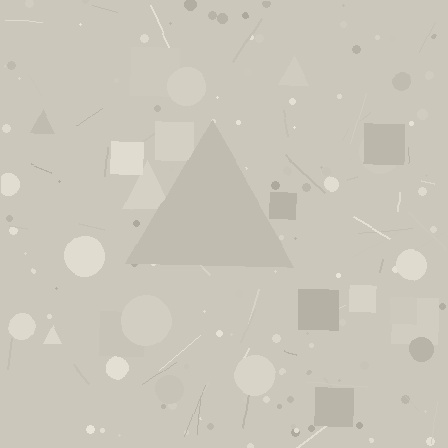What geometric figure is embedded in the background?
A triangle is embedded in the background.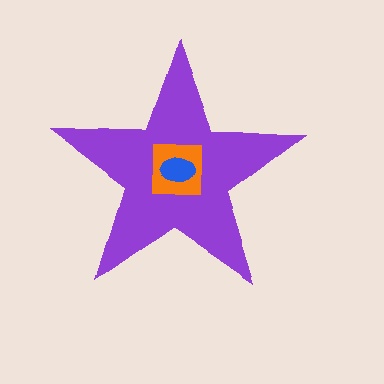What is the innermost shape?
The blue ellipse.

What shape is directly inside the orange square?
The blue ellipse.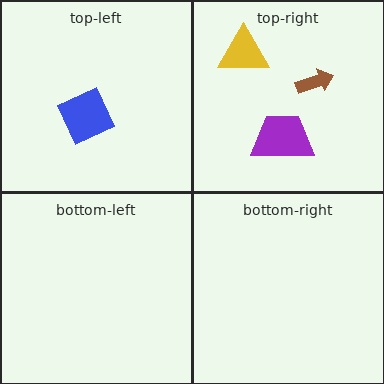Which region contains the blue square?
The top-left region.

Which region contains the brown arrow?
The top-right region.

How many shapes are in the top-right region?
3.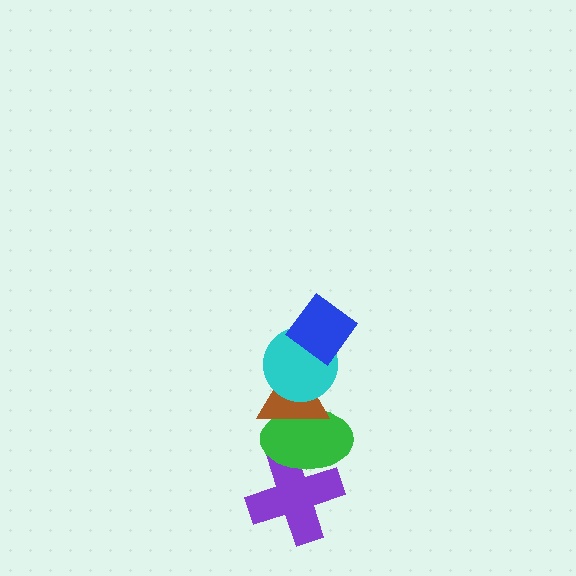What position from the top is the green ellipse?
The green ellipse is 4th from the top.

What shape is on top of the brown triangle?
The cyan circle is on top of the brown triangle.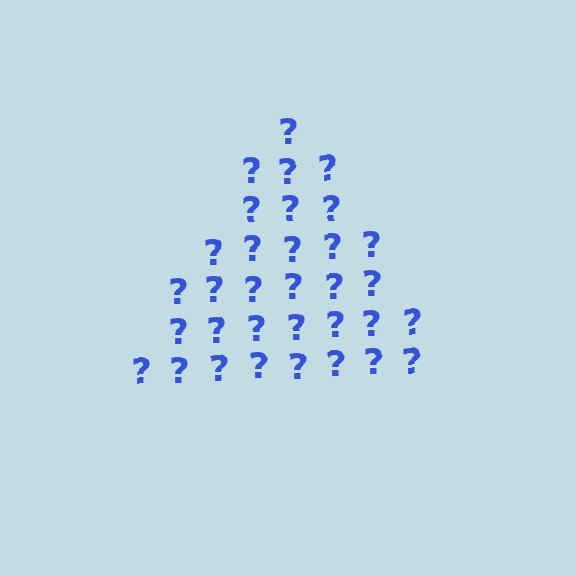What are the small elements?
The small elements are question marks.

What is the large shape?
The large shape is a triangle.